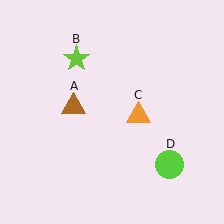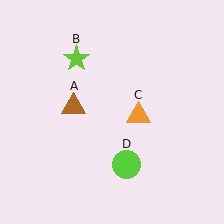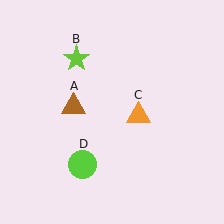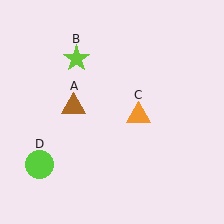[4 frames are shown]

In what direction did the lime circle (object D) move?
The lime circle (object D) moved left.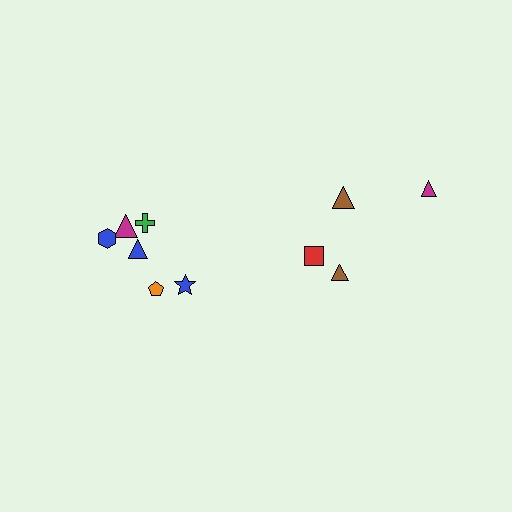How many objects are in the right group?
There are 4 objects.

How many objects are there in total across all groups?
There are 10 objects.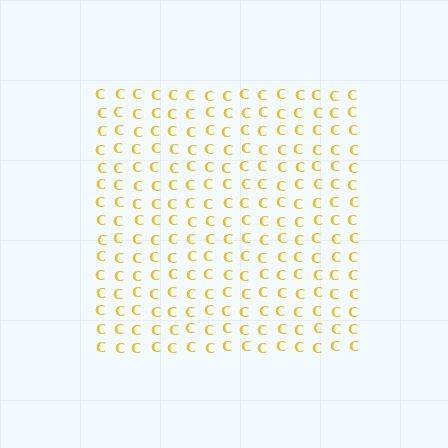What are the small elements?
The small elements are letter C's.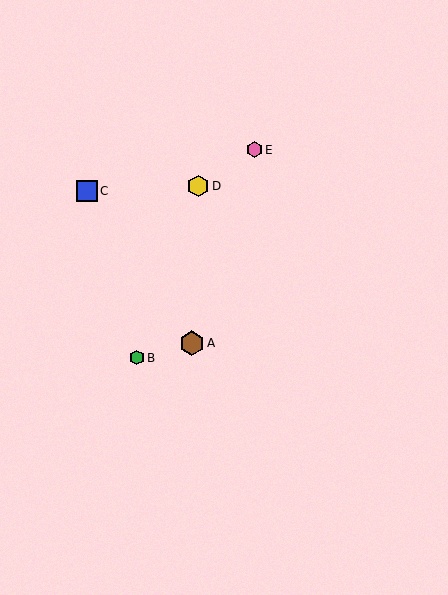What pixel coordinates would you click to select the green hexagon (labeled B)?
Click at (137, 358) to select the green hexagon B.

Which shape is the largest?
The brown hexagon (labeled A) is the largest.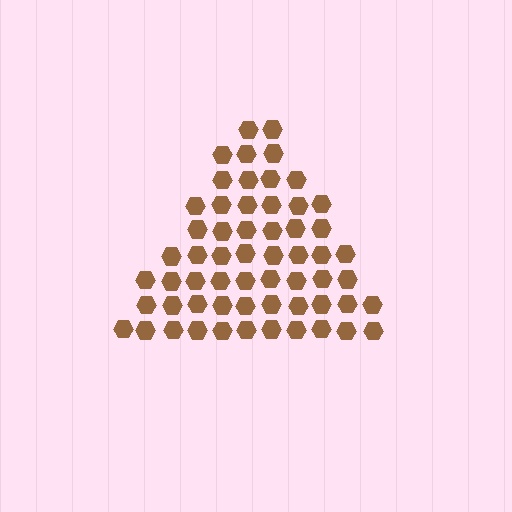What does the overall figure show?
The overall figure shows a triangle.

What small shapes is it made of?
It is made of small hexagons.